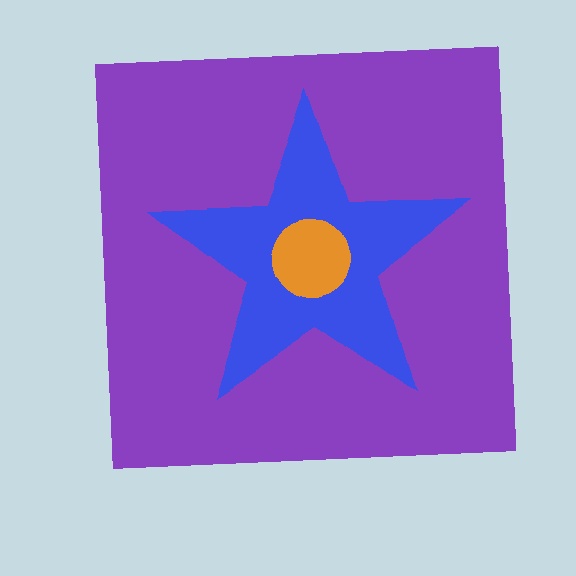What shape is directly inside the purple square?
The blue star.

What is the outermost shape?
The purple square.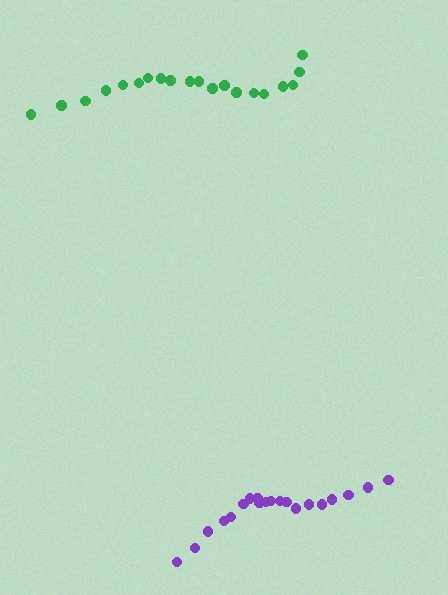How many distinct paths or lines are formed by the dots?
There are 2 distinct paths.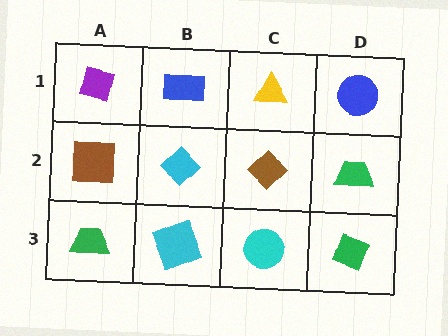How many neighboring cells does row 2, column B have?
4.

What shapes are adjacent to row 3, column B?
A cyan diamond (row 2, column B), a green trapezoid (row 3, column A), a cyan circle (row 3, column C).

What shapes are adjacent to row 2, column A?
A purple square (row 1, column A), a green trapezoid (row 3, column A), a cyan diamond (row 2, column B).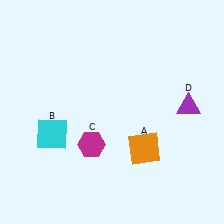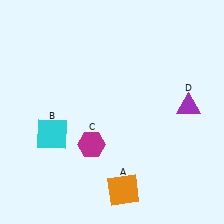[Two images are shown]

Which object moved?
The orange square (A) moved down.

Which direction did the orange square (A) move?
The orange square (A) moved down.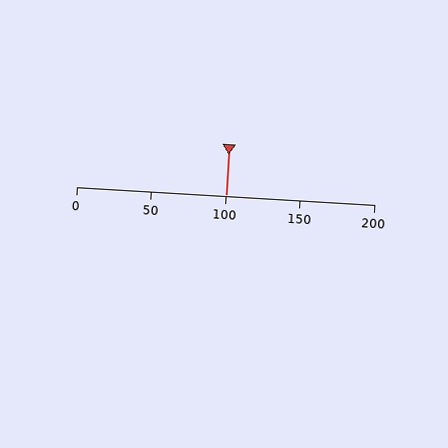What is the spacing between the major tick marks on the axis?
The major ticks are spaced 50 apart.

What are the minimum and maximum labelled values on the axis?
The axis runs from 0 to 200.